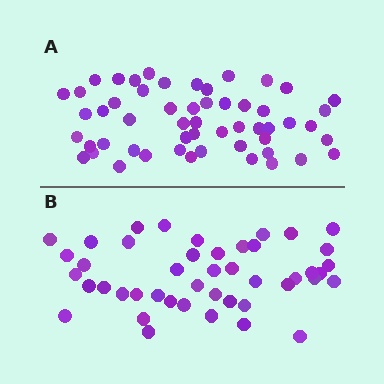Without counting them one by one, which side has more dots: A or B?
Region A (the top region) has more dots.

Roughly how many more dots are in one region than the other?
Region A has roughly 8 or so more dots than region B.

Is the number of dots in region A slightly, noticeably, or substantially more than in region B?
Region A has only slightly more — the two regions are fairly close. The ratio is roughly 1.2 to 1.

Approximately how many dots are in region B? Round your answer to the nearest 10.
About 40 dots. (The exact count is 45, which rounds to 40.)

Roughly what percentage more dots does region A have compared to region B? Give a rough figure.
About 20% more.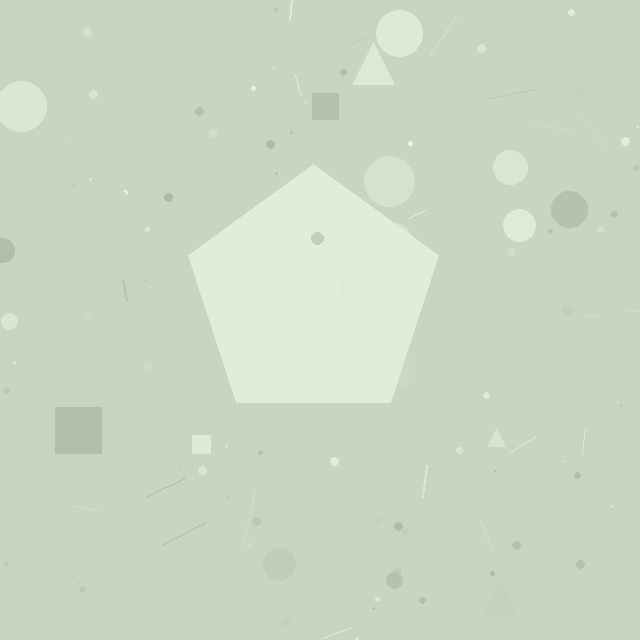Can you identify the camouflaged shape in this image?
The camouflaged shape is a pentagon.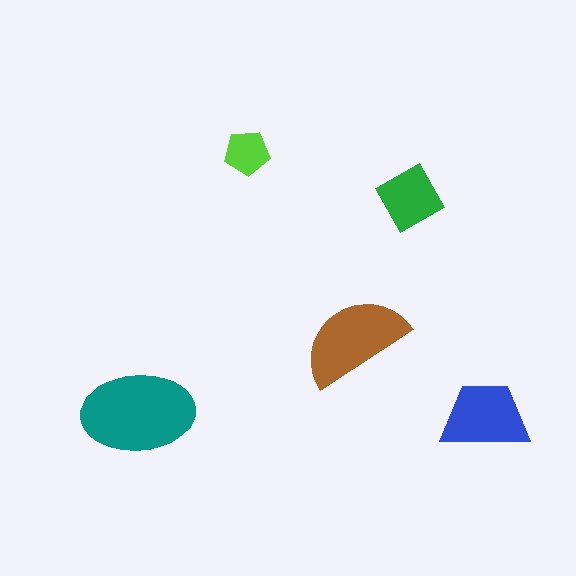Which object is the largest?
The teal ellipse.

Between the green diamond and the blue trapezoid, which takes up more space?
The blue trapezoid.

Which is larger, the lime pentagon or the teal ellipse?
The teal ellipse.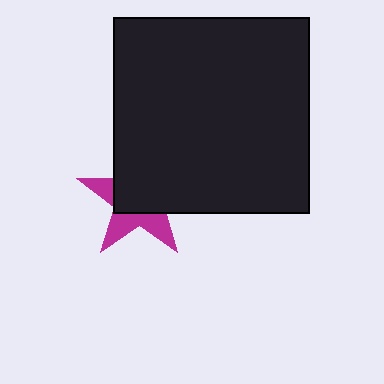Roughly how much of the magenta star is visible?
A small part of it is visible (roughly 41%).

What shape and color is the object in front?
The object in front is a black square.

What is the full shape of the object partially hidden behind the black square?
The partially hidden object is a magenta star.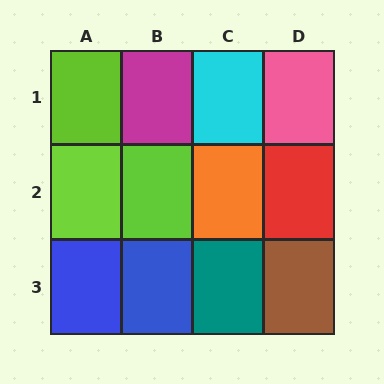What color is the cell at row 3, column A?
Blue.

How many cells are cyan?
1 cell is cyan.